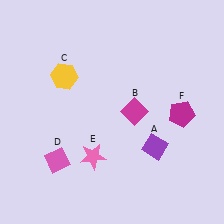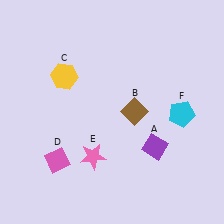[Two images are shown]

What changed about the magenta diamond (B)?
In Image 1, B is magenta. In Image 2, it changed to brown.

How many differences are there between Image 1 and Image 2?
There are 2 differences between the two images.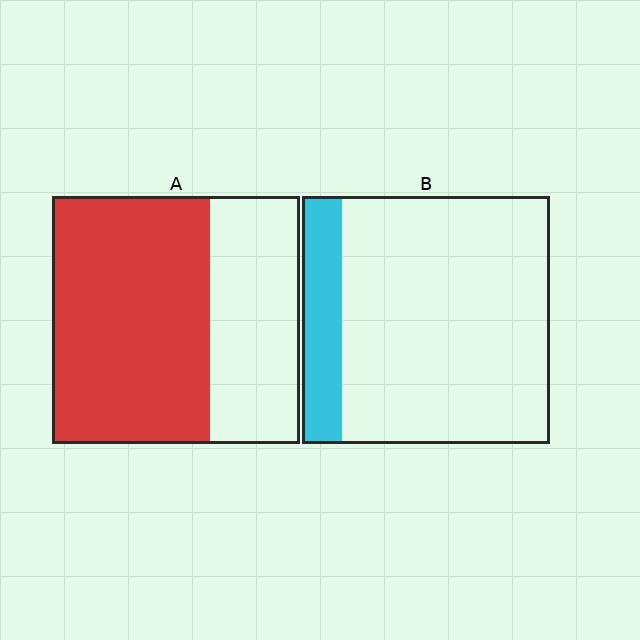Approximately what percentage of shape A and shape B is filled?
A is approximately 65% and B is approximately 15%.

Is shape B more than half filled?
No.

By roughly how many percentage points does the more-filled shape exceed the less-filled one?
By roughly 50 percentage points (A over B).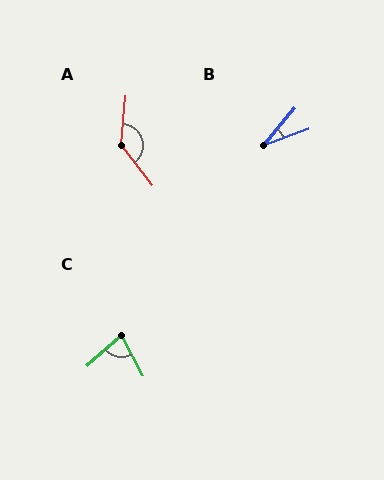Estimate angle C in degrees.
Approximately 76 degrees.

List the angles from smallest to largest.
B (30°), C (76°), A (138°).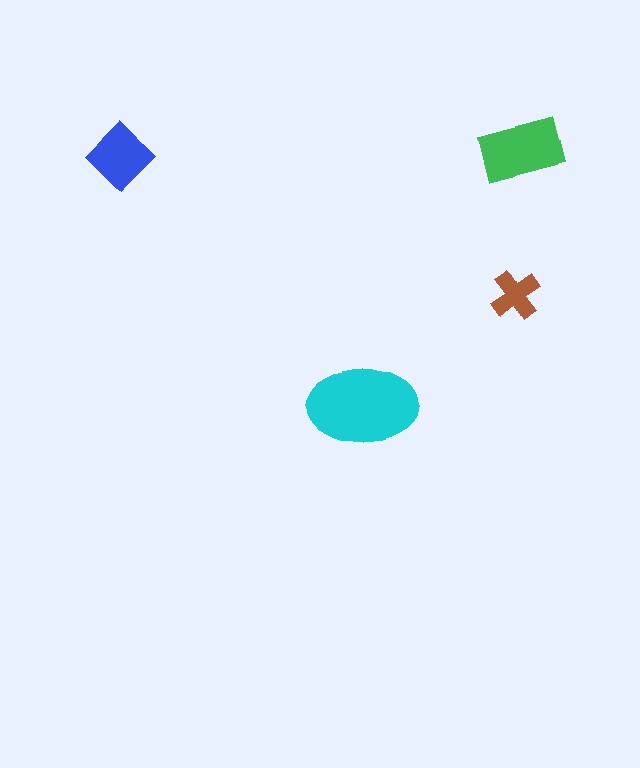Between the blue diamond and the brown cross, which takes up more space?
The blue diamond.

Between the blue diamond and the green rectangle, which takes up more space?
The green rectangle.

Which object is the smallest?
The brown cross.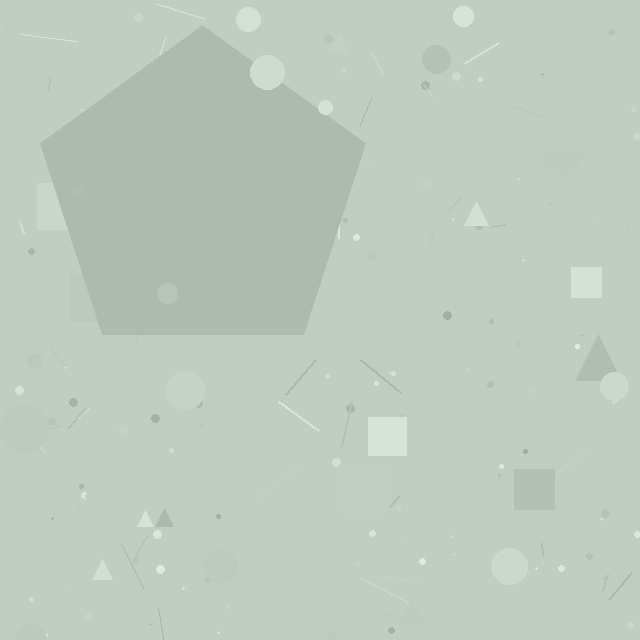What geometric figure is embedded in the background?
A pentagon is embedded in the background.